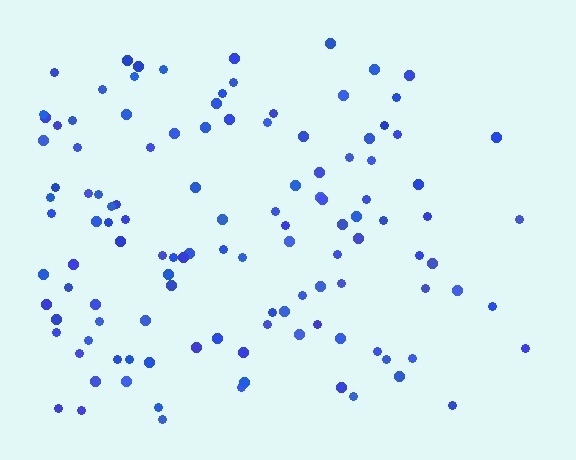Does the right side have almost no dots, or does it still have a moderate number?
Still a moderate number, just noticeably fewer than the left.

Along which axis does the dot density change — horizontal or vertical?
Horizontal.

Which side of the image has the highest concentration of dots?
The left.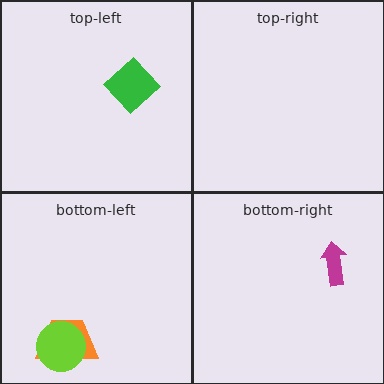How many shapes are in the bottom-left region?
2.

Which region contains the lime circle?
The bottom-left region.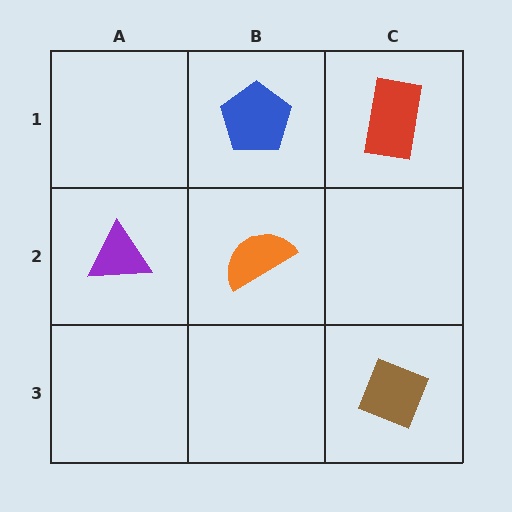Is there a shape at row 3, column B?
No, that cell is empty.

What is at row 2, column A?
A purple triangle.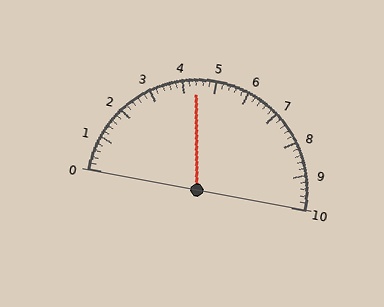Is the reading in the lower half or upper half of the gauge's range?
The reading is in the lower half of the range (0 to 10).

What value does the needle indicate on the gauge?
The needle indicates approximately 4.4.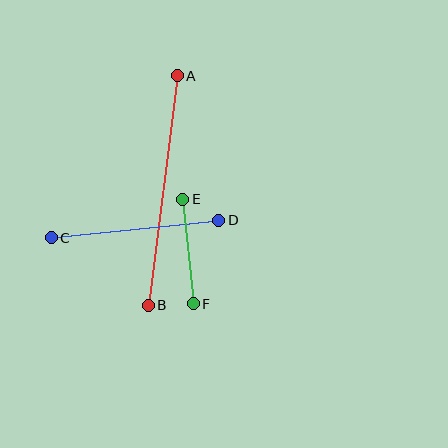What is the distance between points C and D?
The distance is approximately 168 pixels.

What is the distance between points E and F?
The distance is approximately 105 pixels.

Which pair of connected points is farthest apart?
Points A and B are farthest apart.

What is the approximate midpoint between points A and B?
The midpoint is at approximately (163, 191) pixels.